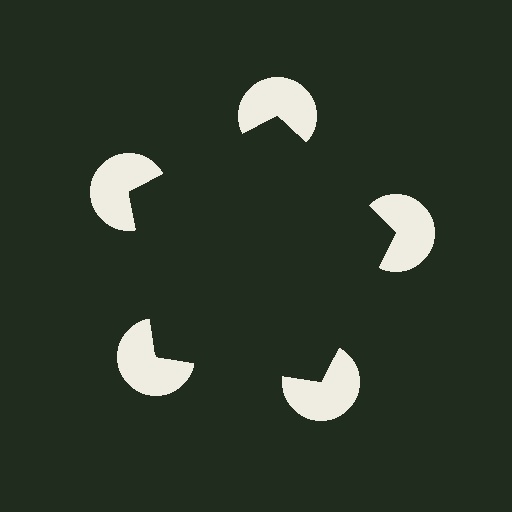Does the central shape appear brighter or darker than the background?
It typically appears slightly darker than the background, even though no actual brightness change is drawn.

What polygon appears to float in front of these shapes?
An illusory pentagon — its edges are inferred from the aligned wedge cuts in the pac-man discs, not physically drawn.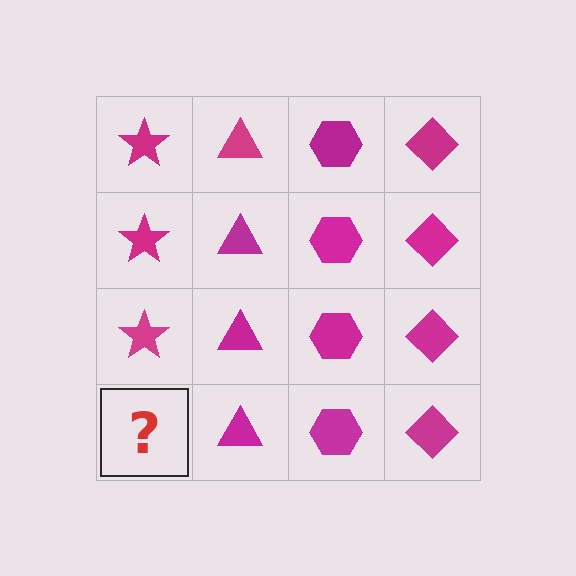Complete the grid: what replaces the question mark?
The question mark should be replaced with a magenta star.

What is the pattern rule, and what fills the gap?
The rule is that each column has a consistent shape. The gap should be filled with a magenta star.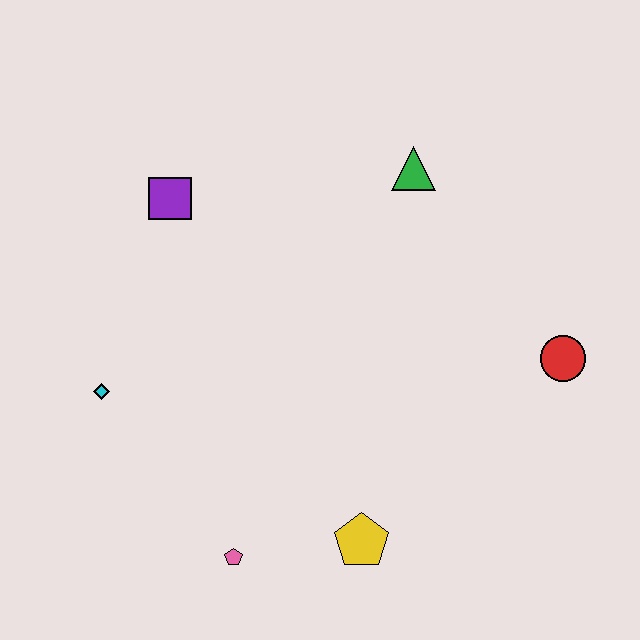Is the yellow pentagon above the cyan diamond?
No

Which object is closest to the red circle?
The green triangle is closest to the red circle.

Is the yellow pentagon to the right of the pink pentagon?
Yes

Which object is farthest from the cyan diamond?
The red circle is farthest from the cyan diamond.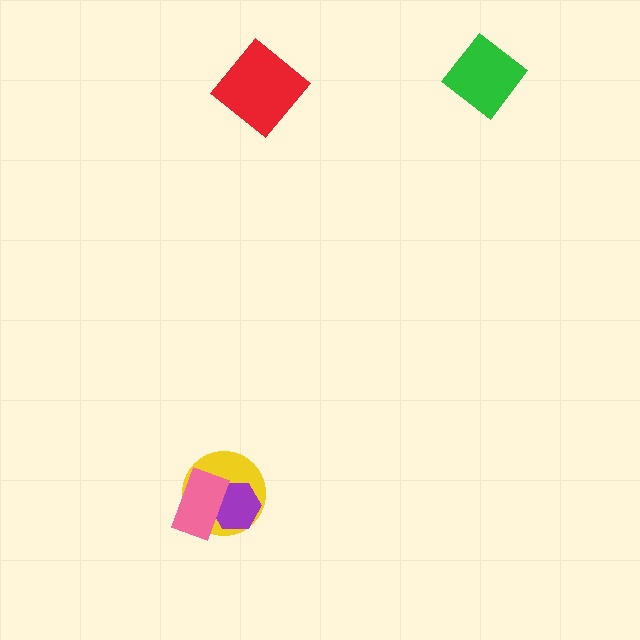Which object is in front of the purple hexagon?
The pink rectangle is in front of the purple hexagon.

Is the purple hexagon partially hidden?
Yes, it is partially covered by another shape.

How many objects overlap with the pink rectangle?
2 objects overlap with the pink rectangle.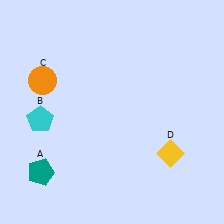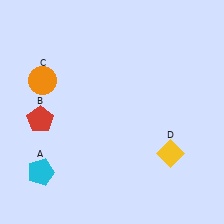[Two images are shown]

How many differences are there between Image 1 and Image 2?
There are 2 differences between the two images.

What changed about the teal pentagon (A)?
In Image 1, A is teal. In Image 2, it changed to cyan.